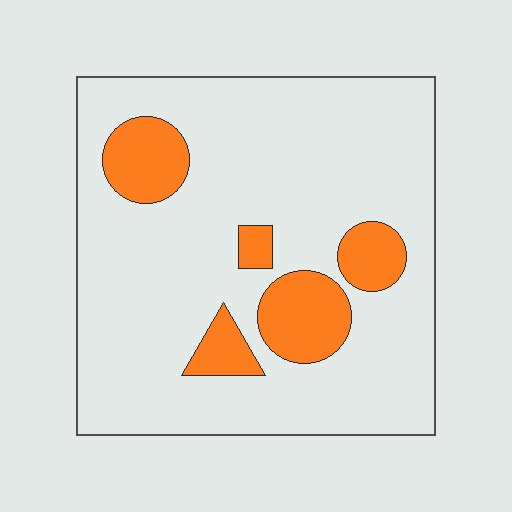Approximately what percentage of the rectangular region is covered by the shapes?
Approximately 15%.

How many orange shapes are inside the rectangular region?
5.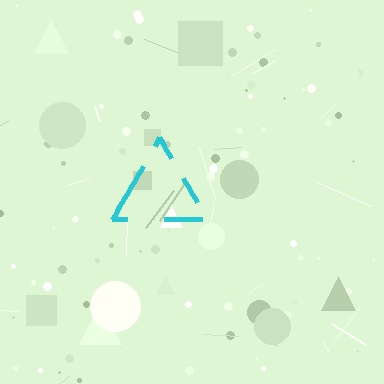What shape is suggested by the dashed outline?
The dashed outline suggests a triangle.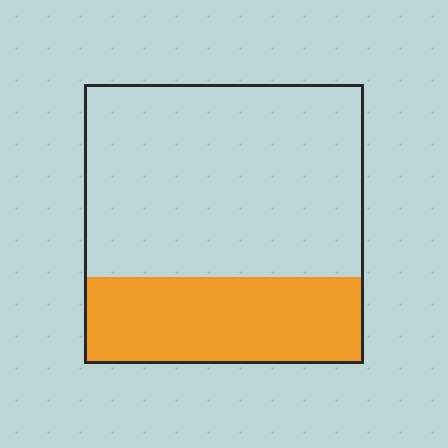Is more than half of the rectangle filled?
No.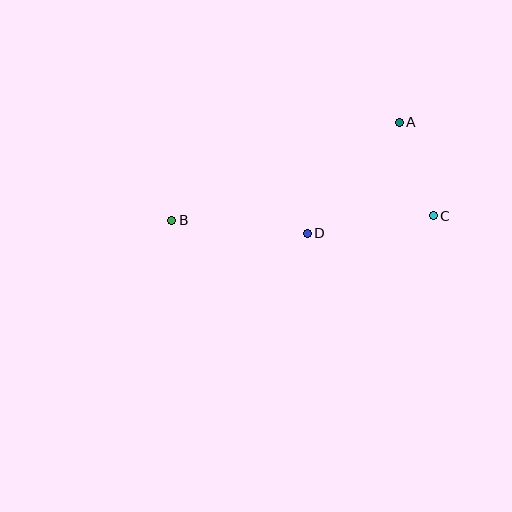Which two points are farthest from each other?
Points B and C are farthest from each other.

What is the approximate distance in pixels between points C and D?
The distance between C and D is approximately 127 pixels.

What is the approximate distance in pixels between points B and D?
The distance between B and D is approximately 136 pixels.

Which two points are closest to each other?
Points A and C are closest to each other.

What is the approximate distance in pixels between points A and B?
The distance between A and B is approximately 248 pixels.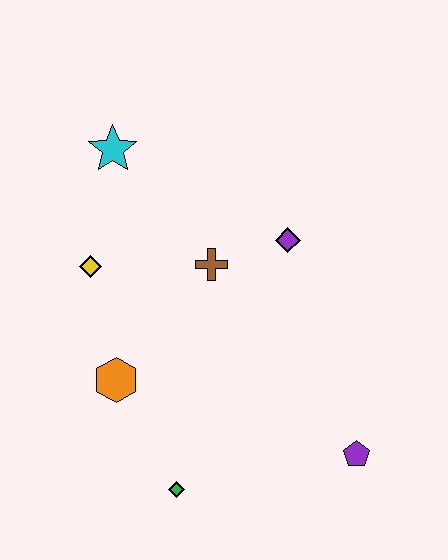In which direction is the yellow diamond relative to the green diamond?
The yellow diamond is above the green diamond.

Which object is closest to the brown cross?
The purple diamond is closest to the brown cross.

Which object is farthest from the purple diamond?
The green diamond is farthest from the purple diamond.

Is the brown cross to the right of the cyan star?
Yes